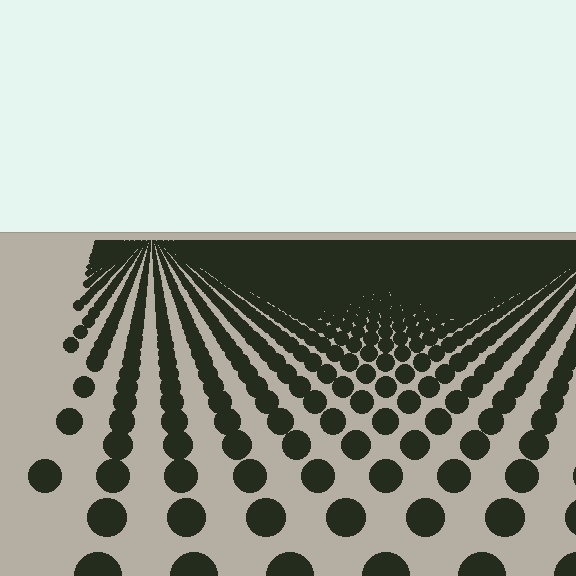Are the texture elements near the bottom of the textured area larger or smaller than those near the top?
Larger. Near the bottom, elements are closer to the viewer and appear at a bigger on-screen size.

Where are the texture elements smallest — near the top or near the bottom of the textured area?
Near the top.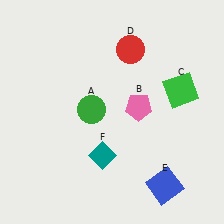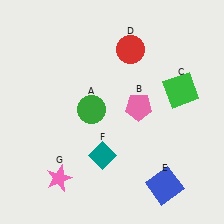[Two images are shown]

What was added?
A pink star (G) was added in Image 2.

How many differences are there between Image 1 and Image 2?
There is 1 difference between the two images.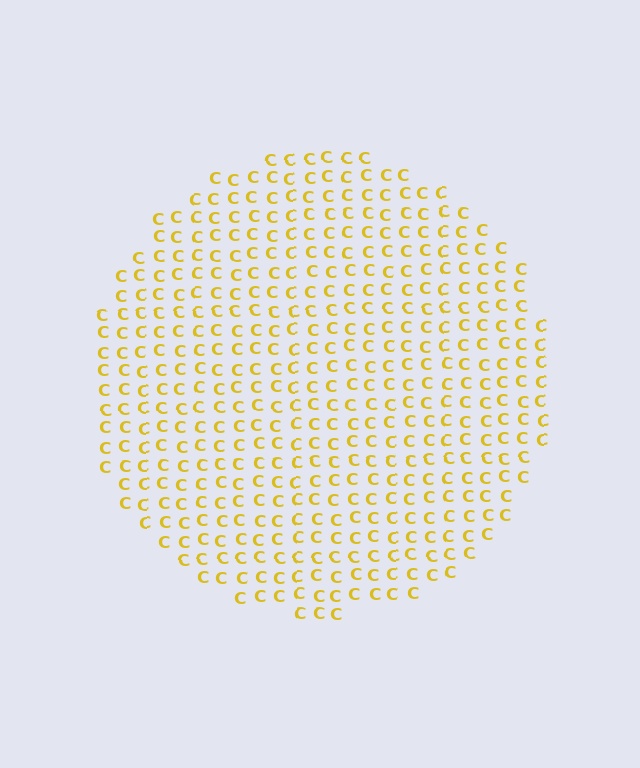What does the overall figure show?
The overall figure shows a circle.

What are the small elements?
The small elements are letter C's.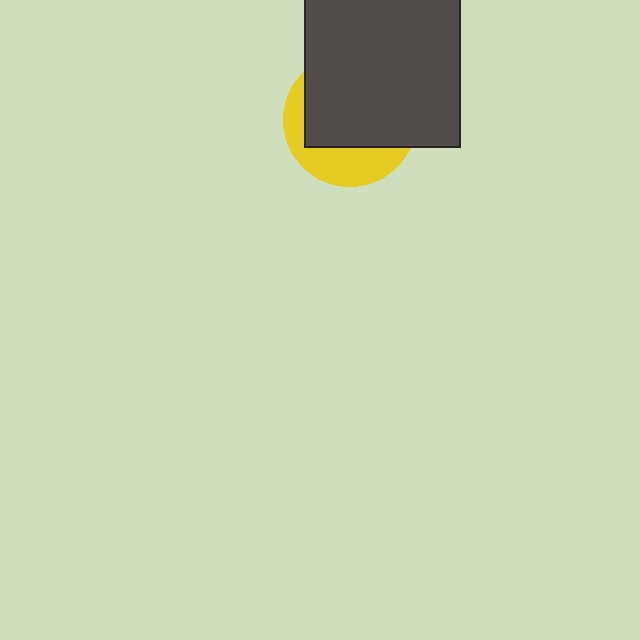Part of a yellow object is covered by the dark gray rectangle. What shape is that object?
It is a circle.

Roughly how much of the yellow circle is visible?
A small part of it is visible (roughly 33%).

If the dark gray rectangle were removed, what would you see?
You would see the complete yellow circle.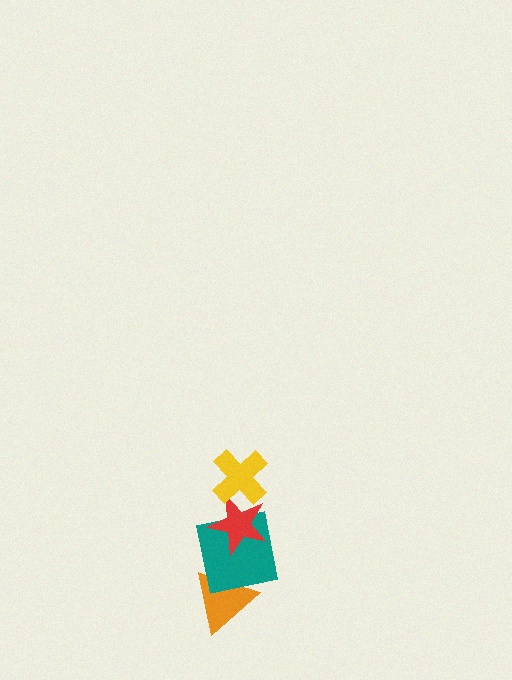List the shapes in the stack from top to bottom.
From top to bottom: the yellow cross, the red star, the teal square, the orange triangle.